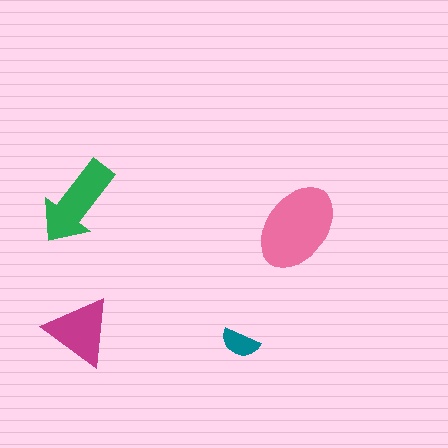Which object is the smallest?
The teal semicircle.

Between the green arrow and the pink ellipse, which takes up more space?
The pink ellipse.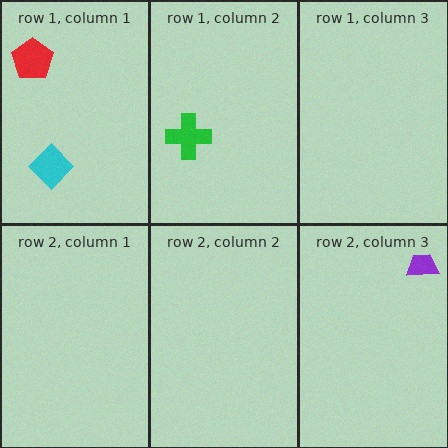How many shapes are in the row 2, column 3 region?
1.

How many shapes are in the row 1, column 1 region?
2.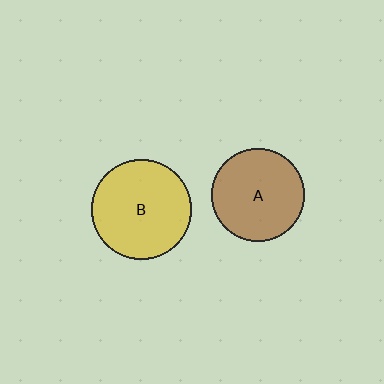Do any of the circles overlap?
No, none of the circles overlap.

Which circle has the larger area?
Circle B (yellow).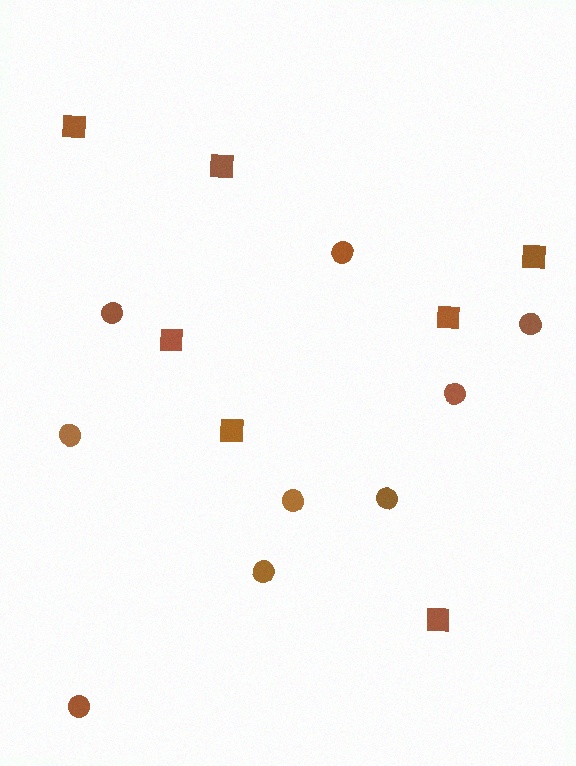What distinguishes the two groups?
There are 2 groups: one group of squares (7) and one group of circles (9).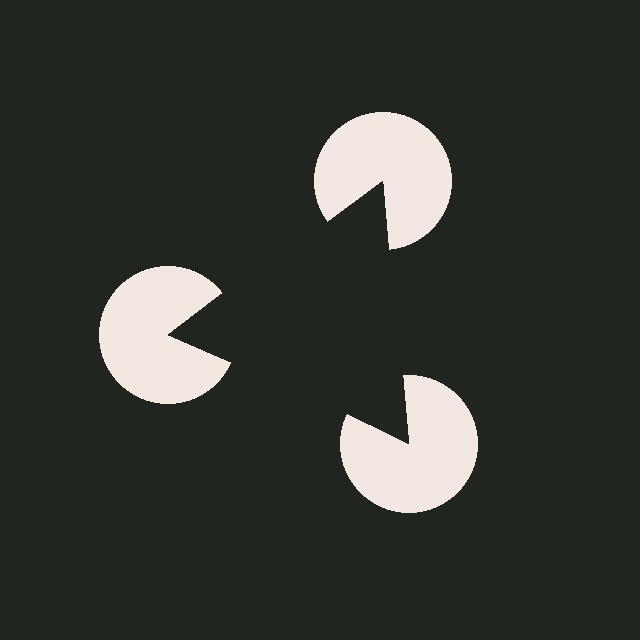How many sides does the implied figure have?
3 sides.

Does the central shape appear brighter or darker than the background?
It typically appears slightly darker than the background, even though no actual brightness change is drawn.